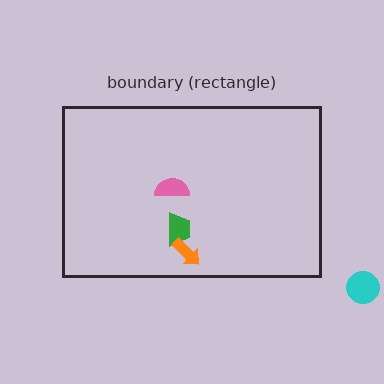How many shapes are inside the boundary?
3 inside, 1 outside.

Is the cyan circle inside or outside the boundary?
Outside.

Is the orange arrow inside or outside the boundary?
Inside.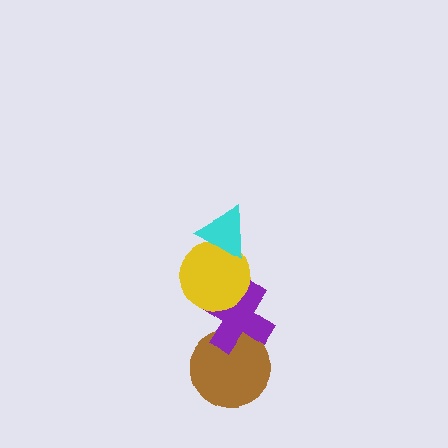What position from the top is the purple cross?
The purple cross is 3rd from the top.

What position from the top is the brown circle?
The brown circle is 4th from the top.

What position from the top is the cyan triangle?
The cyan triangle is 1st from the top.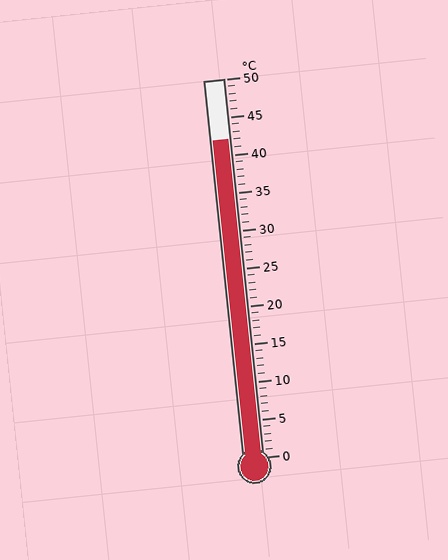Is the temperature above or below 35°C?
The temperature is above 35°C.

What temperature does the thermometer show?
The thermometer shows approximately 42°C.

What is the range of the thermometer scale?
The thermometer scale ranges from 0°C to 50°C.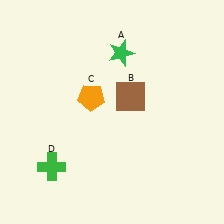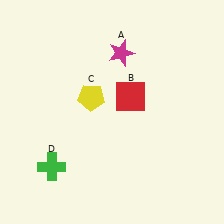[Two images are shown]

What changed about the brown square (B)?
In Image 1, B is brown. In Image 2, it changed to red.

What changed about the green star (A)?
In Image 1, A is green. In Image 2, it changed to magenta.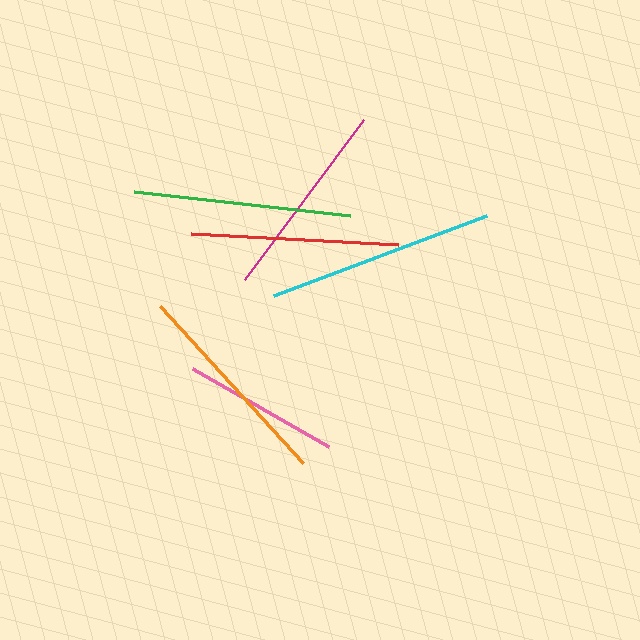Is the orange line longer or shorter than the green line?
The green line is longer than the orange line.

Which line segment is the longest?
The cyan line is the longest at approximately 228 pixels.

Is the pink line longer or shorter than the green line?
The green line is longer than the pink line.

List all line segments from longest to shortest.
From longest to shortest: cyan, green, orange, red, magenta, pink.